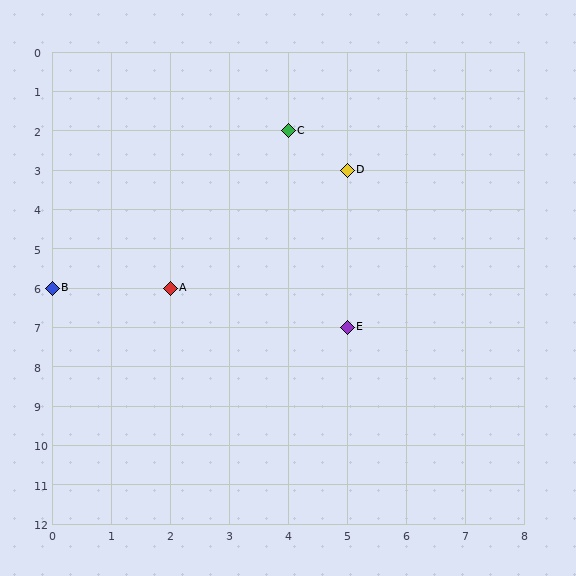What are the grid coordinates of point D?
Point D is at grid coordinates (5, 3).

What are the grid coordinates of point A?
Point A is at grid coordinates (2, 6).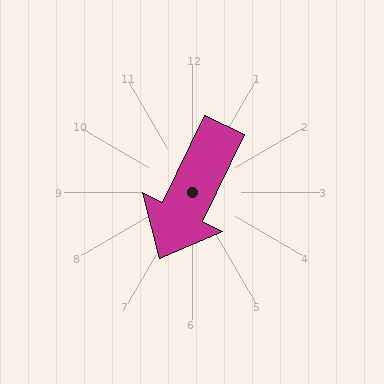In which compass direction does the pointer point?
Southwest.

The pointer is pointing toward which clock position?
Roughly 7 o'clock.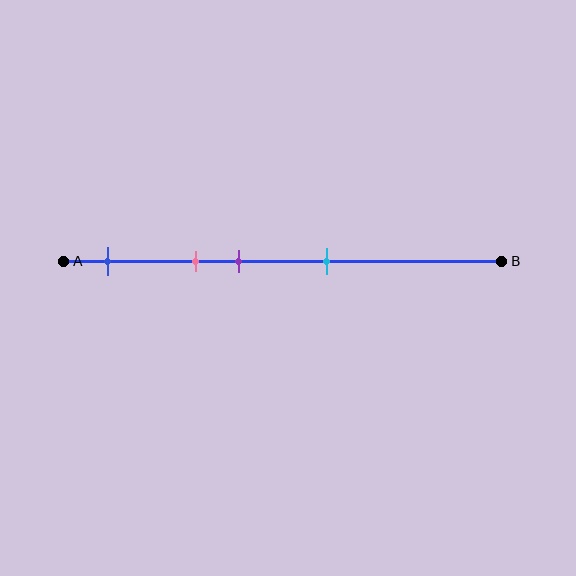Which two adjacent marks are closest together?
The pink and purple marks are the closest adjacent pair.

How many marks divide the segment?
There are 4 marks dividing the segment.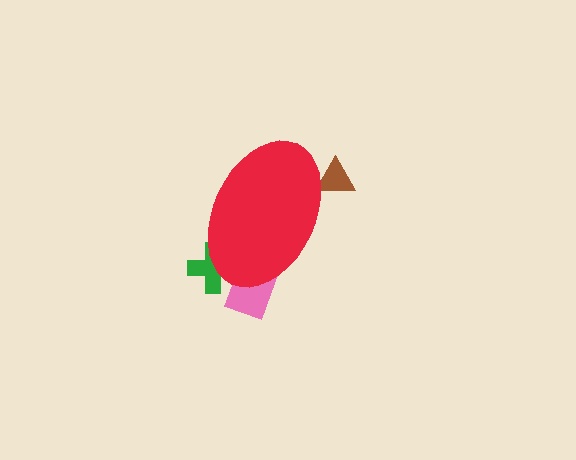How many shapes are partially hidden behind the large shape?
3 shapes are partially hidden.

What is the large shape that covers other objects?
A red ellipse.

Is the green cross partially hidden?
Yes, the green cross is partially hidden behind the red ellipse.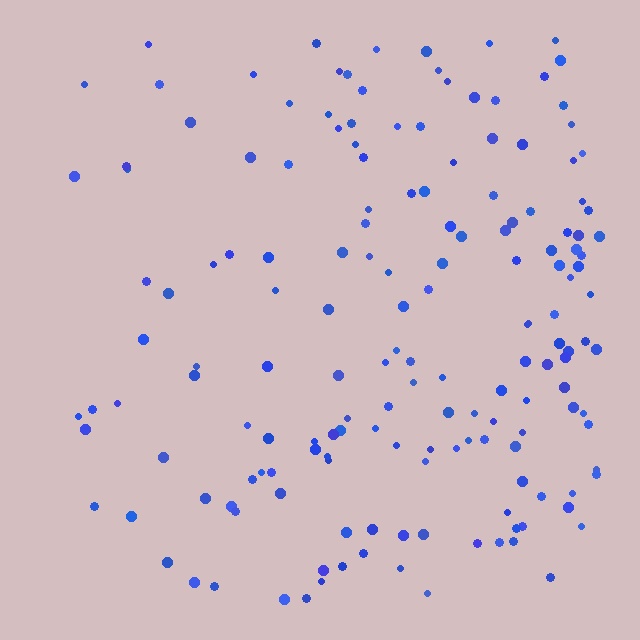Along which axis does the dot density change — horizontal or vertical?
Horizontal.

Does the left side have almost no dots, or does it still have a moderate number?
Still a moderate number, just noticeably fewer than the right.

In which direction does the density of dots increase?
From left to right, with the right side densest.